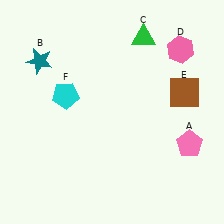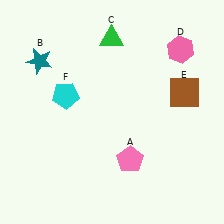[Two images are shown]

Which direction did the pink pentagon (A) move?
The pink pentagon (A) moved left.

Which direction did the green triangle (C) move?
The green triangle (C) moved left.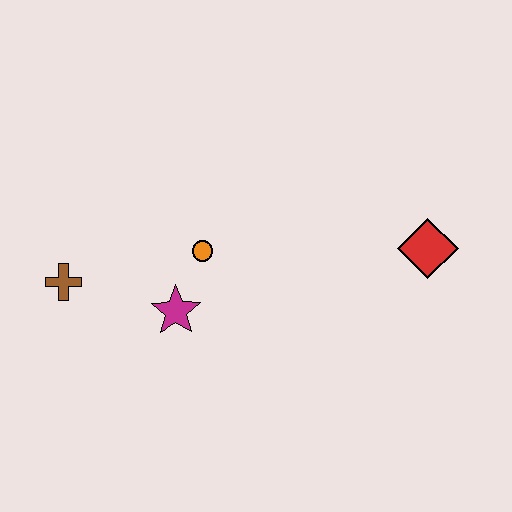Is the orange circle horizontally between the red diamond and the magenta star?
Yes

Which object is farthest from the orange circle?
The red diamond is farthest from the orange circle.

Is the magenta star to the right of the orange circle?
No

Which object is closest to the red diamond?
The orange circle is closest to the red diamond.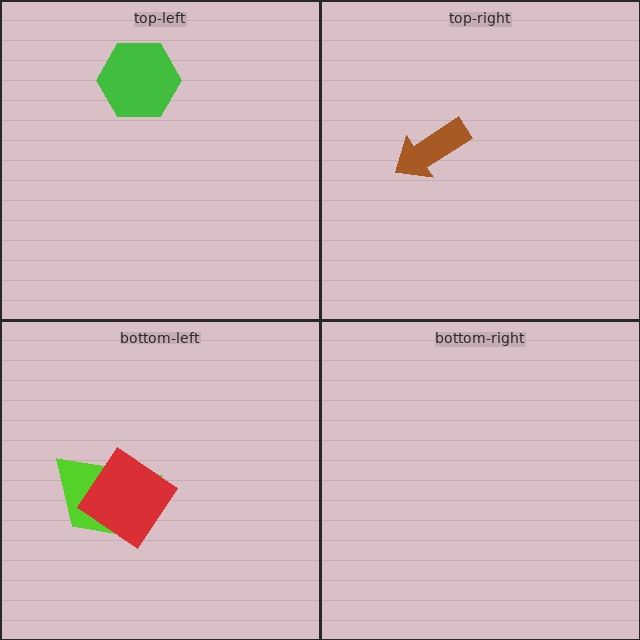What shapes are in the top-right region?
The brown arrow.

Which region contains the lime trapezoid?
The bottom-left region.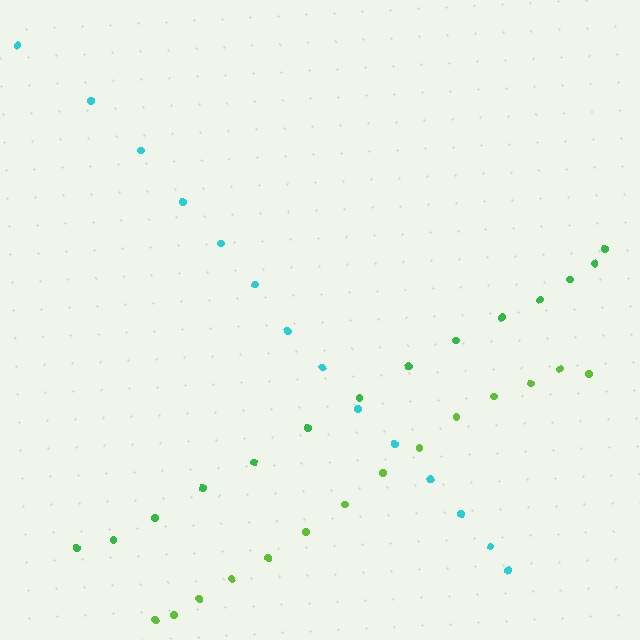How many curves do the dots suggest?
There are 3 distinct paths.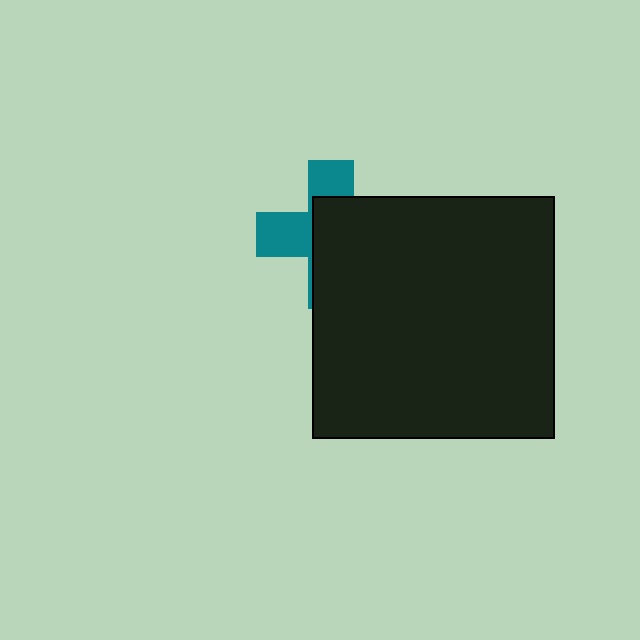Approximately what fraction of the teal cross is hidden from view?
Roughly 61% of the teal cross is hidden behind the black square.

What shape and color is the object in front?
The object in front is a black square.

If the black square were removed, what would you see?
You would see the complete teal cross.